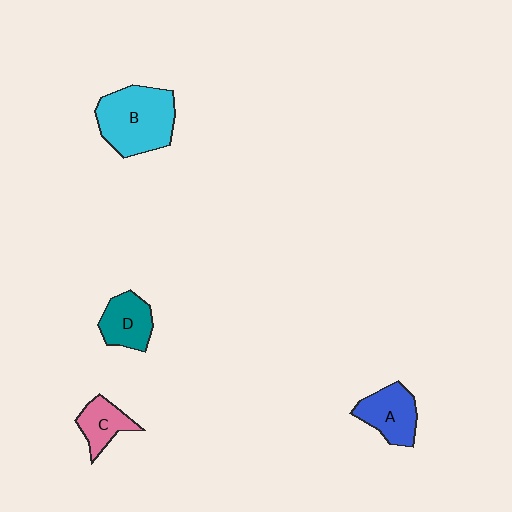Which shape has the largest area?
Shape B (cyan).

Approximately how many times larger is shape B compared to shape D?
Approximately 1.8 times.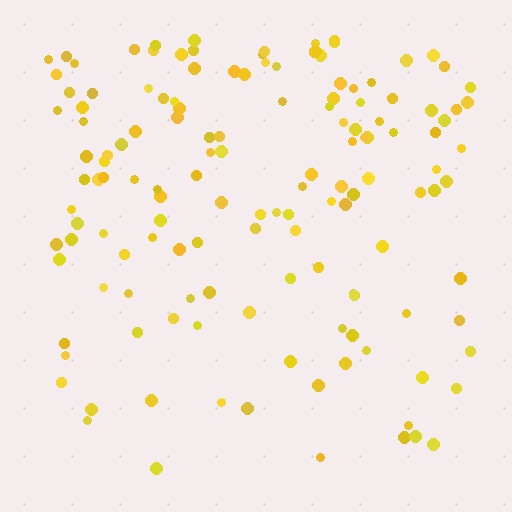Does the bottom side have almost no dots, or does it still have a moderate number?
Still a moderate number, just noticeably fewer than the top.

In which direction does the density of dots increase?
From bottom to top, with the top side densest.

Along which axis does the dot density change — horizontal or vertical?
Vertical.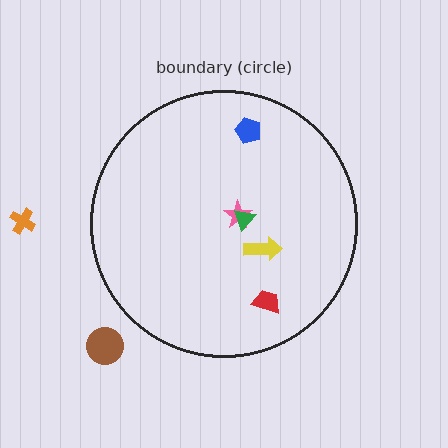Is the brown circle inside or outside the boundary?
Outside.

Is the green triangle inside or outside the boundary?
Inside.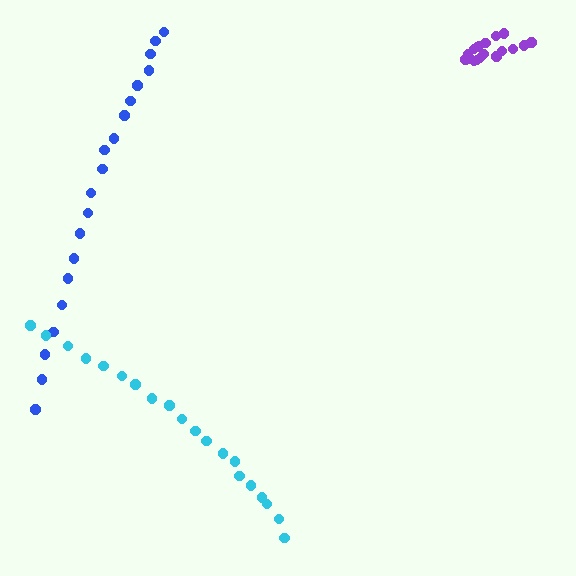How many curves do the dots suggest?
There are 3 distinct paths.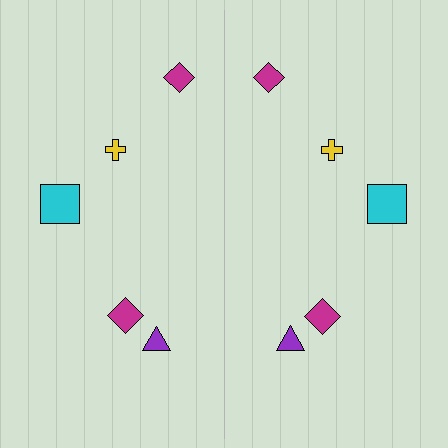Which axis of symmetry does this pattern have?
The pattern has a vertical axis of symmetry running through the center of the image.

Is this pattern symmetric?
Yes, this pattern has bilateral (reflection) symmetry.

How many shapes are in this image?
There are 10 shapes in this image.